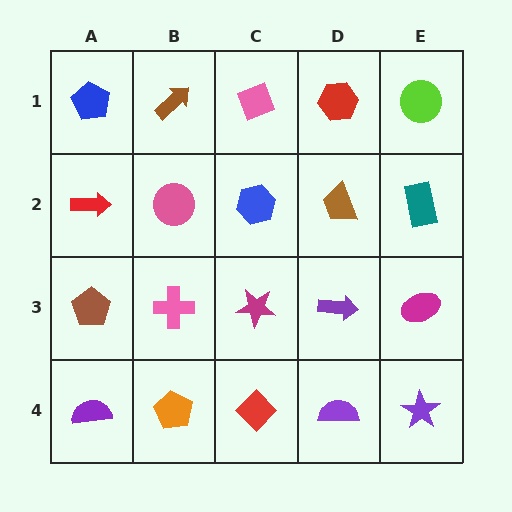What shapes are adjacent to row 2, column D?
A red hexagon (row 1, column D), a purple arrow (row 3, column D), a blue hexagon (row 2, column C), a teal rectangle (row 2, column E).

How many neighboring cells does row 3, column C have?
4.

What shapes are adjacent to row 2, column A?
A blue pentagon (row 1, column A), a brown pentagon (row 3, column A), a pink circle (row 2, column B).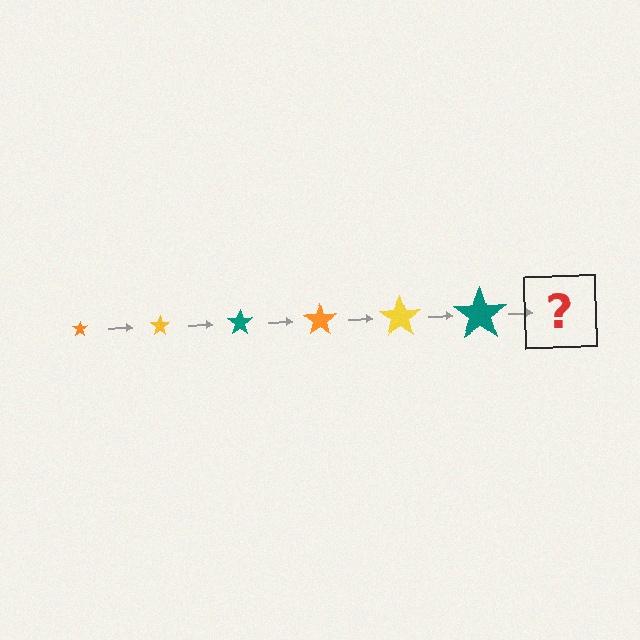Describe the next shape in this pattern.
It should be an orange star, larger than the previous one.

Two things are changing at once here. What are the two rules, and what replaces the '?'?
The two rules are that the star grows larger each step and the color cycles through orange, yellow, and teal. The '?' should be an orange star, larger than the previous one.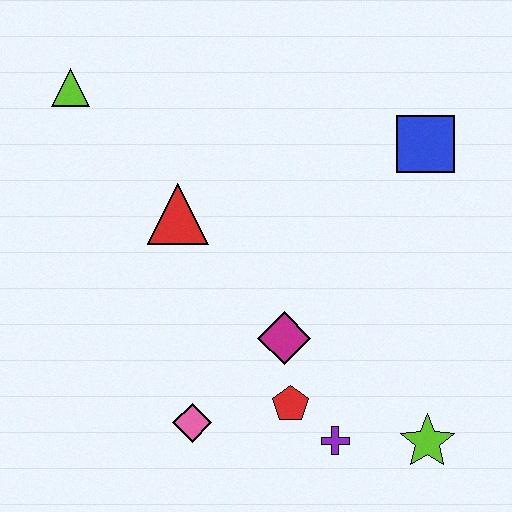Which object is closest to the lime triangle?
The red triangle is closest to the lime triangle.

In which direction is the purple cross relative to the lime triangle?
The purple cross is below the lime triangle.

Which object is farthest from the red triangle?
The lime star is farthest from the red triangle.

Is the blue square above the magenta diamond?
Yes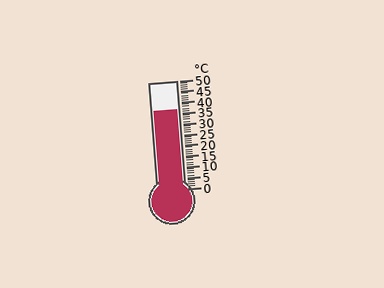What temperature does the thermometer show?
The thermometer shows approximately 37°C.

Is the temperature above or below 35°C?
The temperature is above 35°C.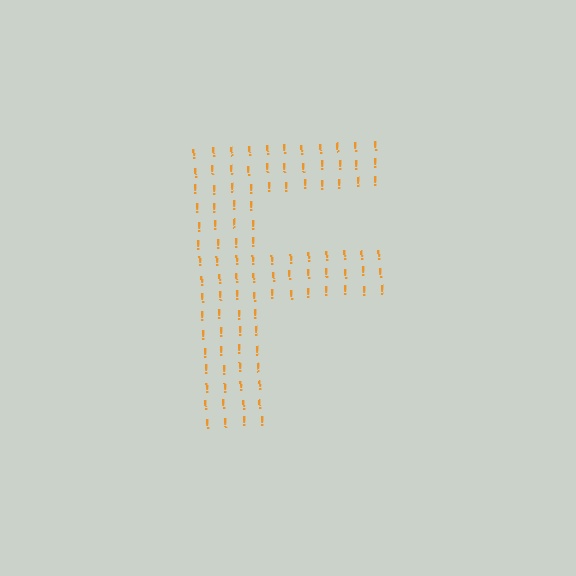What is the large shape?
The large shape is the letter F.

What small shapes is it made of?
It is made of small exclamation marks.